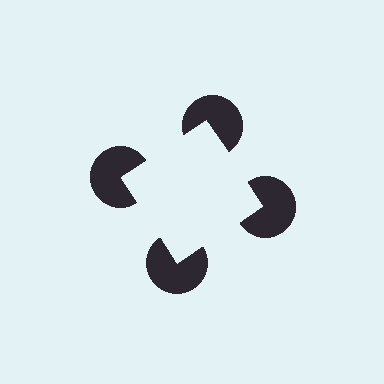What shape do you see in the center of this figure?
An illusory square — its edges are inferred from the aligned wedge cuts in the pac-man discs, not physically drawn.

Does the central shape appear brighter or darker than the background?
It typically appears slightly brighter than the background, even though no actual brightness change is drawn.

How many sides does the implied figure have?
4 sides.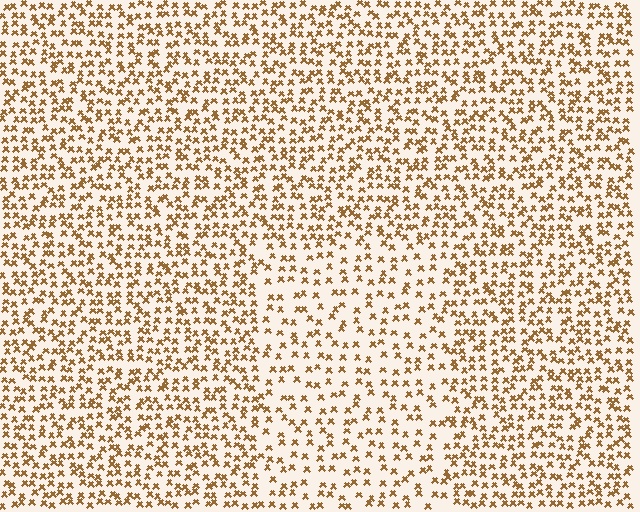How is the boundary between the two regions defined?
The boundary is defined by a change in element density (approximately 1.7x ratio). All elements are the same color, size, and shape.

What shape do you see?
I see a rectangle.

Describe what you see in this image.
The image contains small brown elements arranged at two different densities. A rectangle-shaped region is visible where the elements are less densely packed than the surrounding area.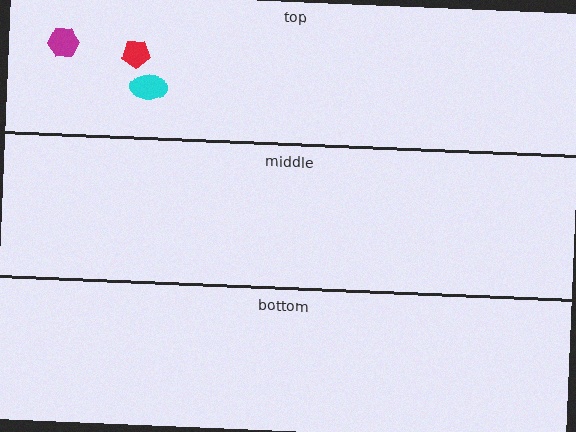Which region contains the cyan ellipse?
The top region.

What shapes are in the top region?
The red pentagon, the cyan ellipse, the magenta hexagon.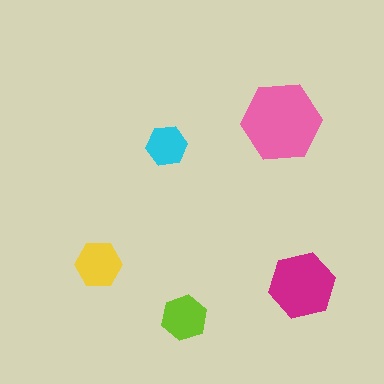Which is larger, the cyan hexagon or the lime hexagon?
The lime one.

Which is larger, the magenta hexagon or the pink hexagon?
The pink one.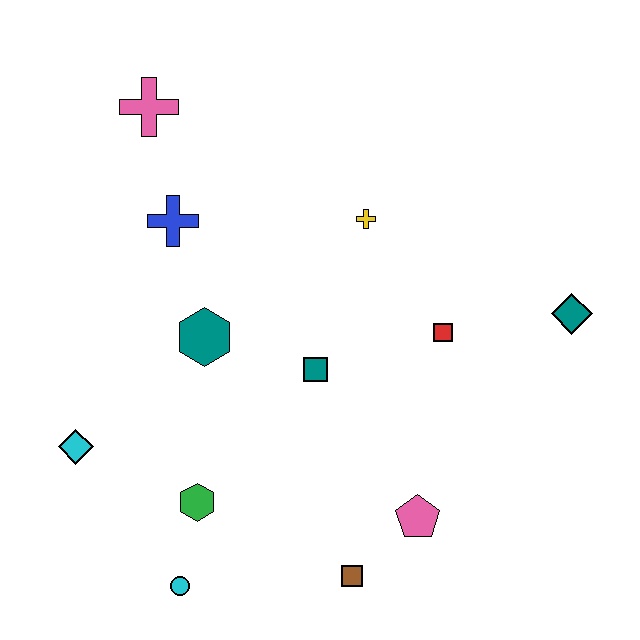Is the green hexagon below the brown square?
No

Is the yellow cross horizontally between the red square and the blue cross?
Yes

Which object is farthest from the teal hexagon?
The teal diamond is farthest from the teal hexagon.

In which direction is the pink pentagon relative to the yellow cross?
The pink pentagon is below the yellow cross.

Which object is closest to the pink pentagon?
The brown square is closest to the pink pentagon.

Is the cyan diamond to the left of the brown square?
Yes